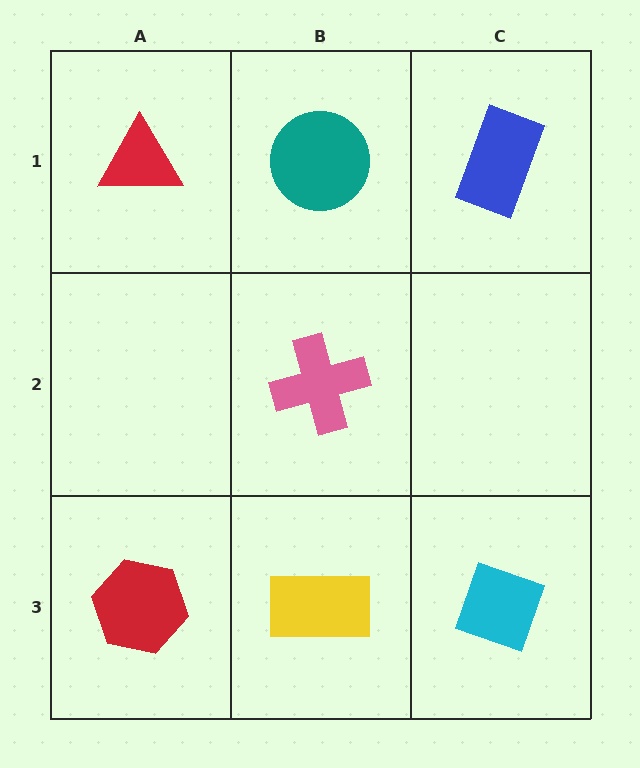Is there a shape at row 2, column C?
No, that cell is empty.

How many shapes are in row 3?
3 shapes.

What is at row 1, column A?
A red triangle.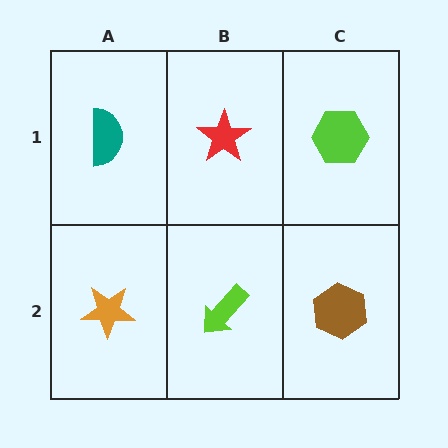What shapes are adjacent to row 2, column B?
A red star (row 1, column B), an orange star (row 2, column A), a brown hexagon (row 2, column C).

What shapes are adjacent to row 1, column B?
A lime arrow (row 2, column B), a teal semicircle (row 1, column A), a lime hexagon (row 1, column C).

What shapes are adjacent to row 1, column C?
A brown hexagon (row 2, column C), a red star (row 1, column B).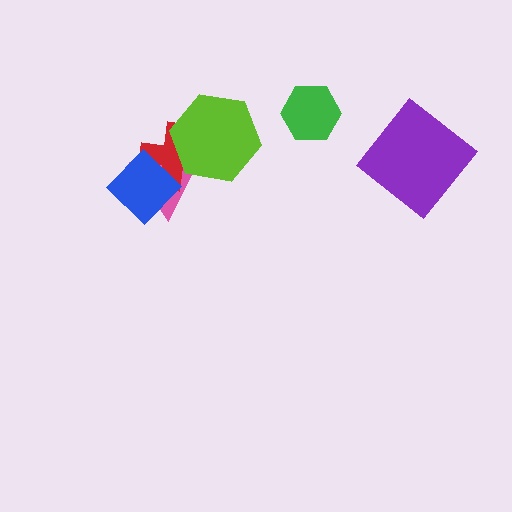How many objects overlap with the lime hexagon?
2 objects overlap with the lime hexagon.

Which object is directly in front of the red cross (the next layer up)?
The lime hexagon is directly in front of the red cross.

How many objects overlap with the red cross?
3 objects overlap with the red cross.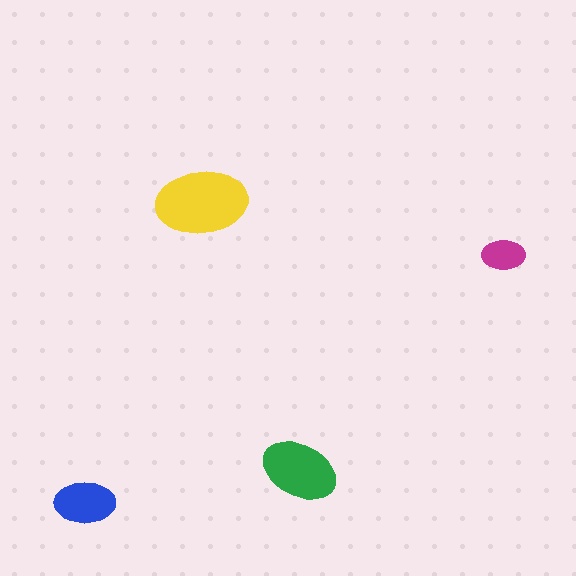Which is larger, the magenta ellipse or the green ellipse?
The green one.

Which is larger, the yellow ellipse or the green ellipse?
The yellow one.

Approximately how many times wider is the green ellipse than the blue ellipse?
About 1.5 times wider.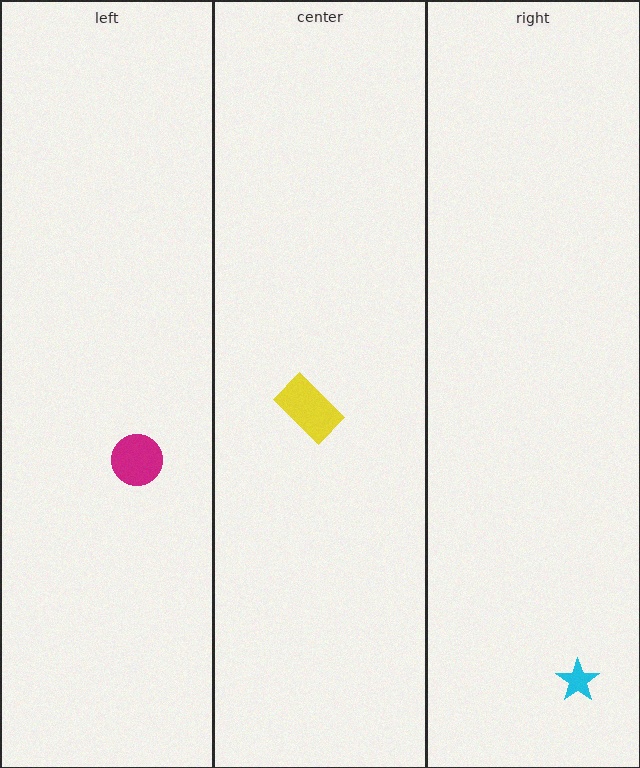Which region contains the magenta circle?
The left region.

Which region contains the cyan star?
The right region.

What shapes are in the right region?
The cyan star.